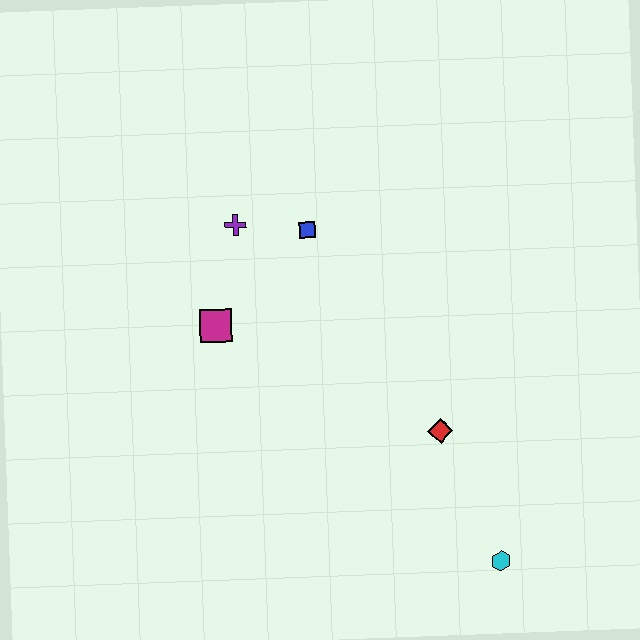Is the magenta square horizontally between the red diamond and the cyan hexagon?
No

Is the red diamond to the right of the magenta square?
Yes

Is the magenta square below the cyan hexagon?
No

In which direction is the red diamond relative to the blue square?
The red diamond is below the blue square.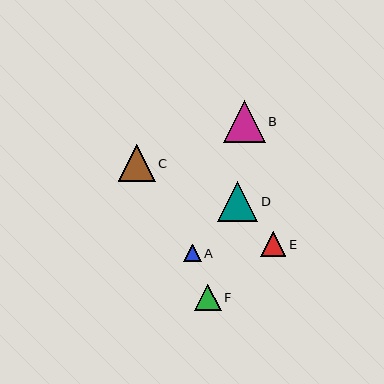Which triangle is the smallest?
Triangle A is the smallest with a size of approximately 18 pixels.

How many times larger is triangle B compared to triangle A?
Triangle B is approximately 2.4 times the size of triangle A.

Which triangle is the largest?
Triangle B is the largest with a size of approximately 42 pixels.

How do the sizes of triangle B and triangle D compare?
Triangle B and triangle D are approximately the same size.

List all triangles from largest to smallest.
From largest to smallest: B, D, C, F, E, A.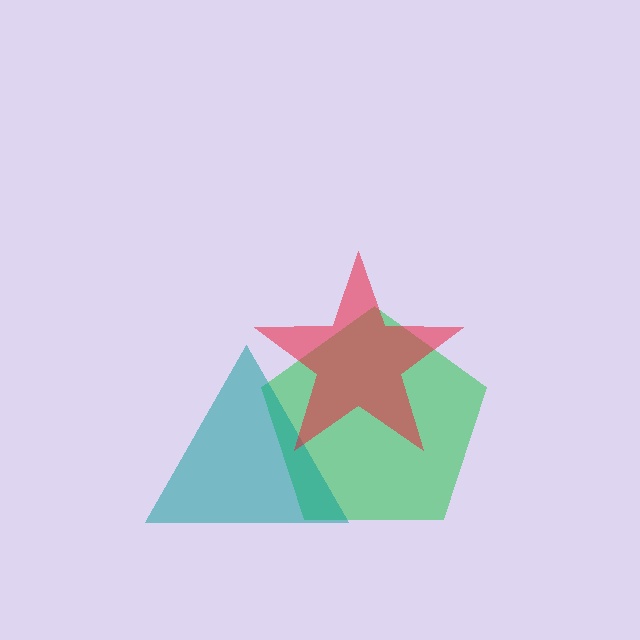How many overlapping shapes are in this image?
There are 3 overlapping shapes in the image.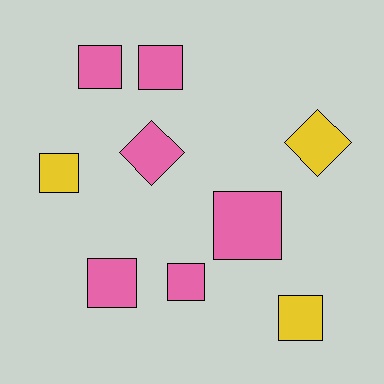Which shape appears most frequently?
Square, with 7 objects.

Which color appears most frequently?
Pink, with 6 objects.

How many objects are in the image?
There are 9 objects.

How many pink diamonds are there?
There is 1 pink diamond.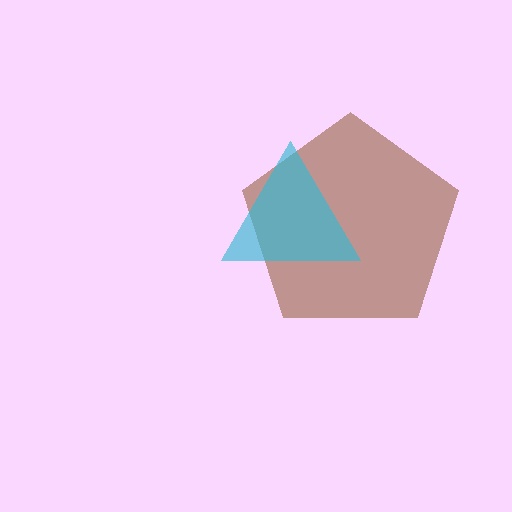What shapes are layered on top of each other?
The layered shapes are: a brown pentagon, a cyan triangle.